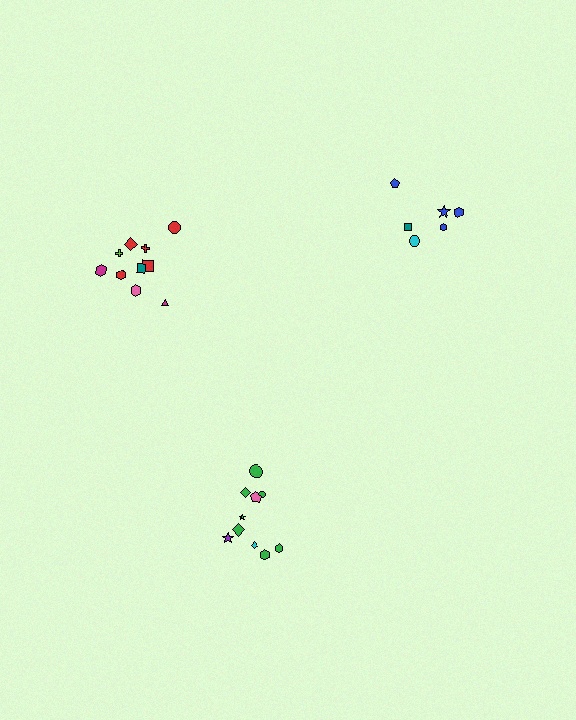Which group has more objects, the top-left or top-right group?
The top-left group.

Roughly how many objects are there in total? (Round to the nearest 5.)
Roughly 25 objects in total.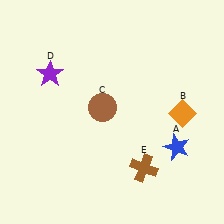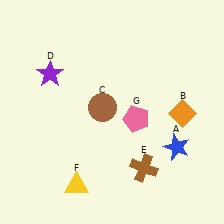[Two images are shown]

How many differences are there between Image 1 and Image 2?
There are 2 differences between the two images.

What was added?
A yellow triangle (F), a pink pentagon (G) were added in Image 2.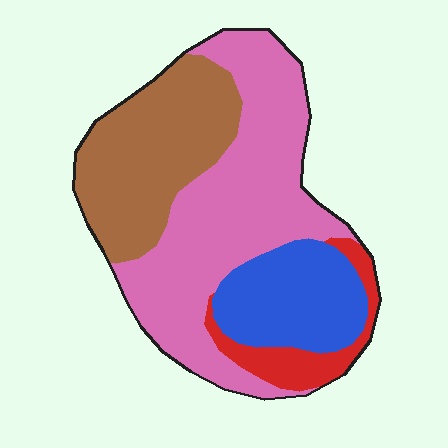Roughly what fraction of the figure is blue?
Blue covers 18% of the figure.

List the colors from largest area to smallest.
From largest to smallest: pink, brown, blue, red.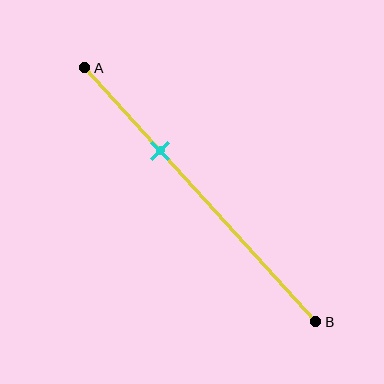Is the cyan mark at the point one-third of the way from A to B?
Yes, the mark is approximately at the one-third point.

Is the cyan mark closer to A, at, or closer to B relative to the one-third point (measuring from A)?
The cyan mark is approximately at the one-third point of segment AB.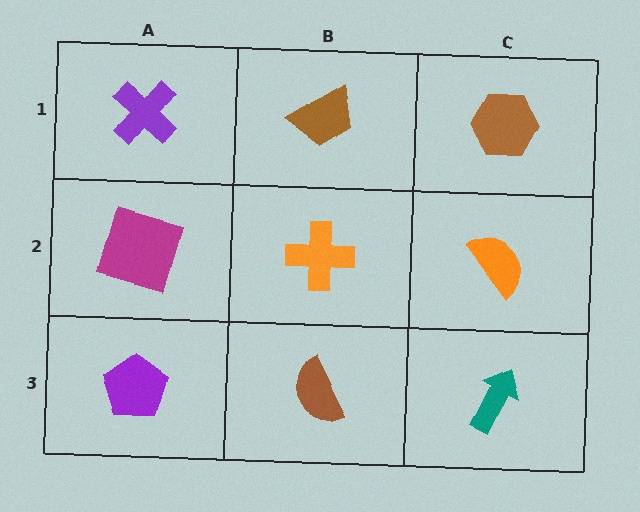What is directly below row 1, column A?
A magenta square.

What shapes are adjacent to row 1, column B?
An orange cross (row 2, column B), a purple cross (row 1, column A), a brown hexagon (row 1, column C).